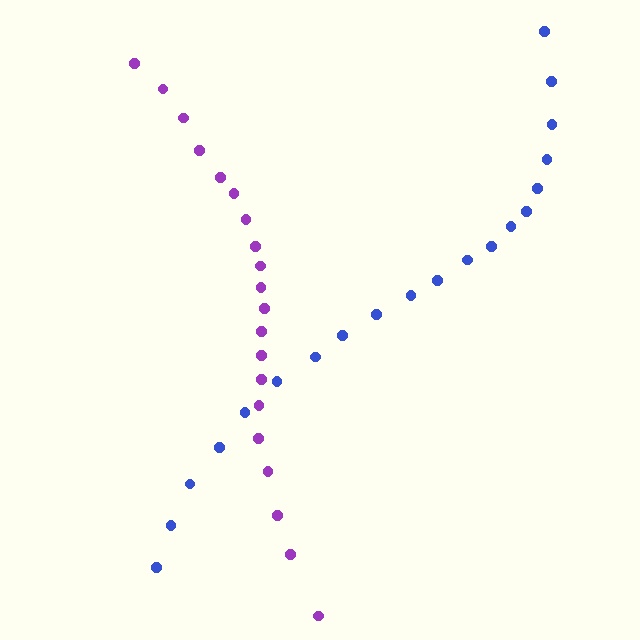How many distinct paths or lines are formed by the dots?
There are 2 distinct paths.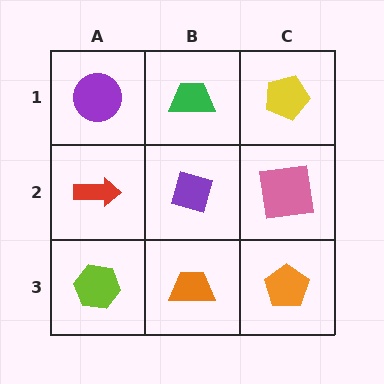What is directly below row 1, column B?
A purple square.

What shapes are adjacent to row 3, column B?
A purple square (row 2, column B), a lime hexagon (row 3, column A), an orange pentagon (row 3, column C).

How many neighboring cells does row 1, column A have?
2.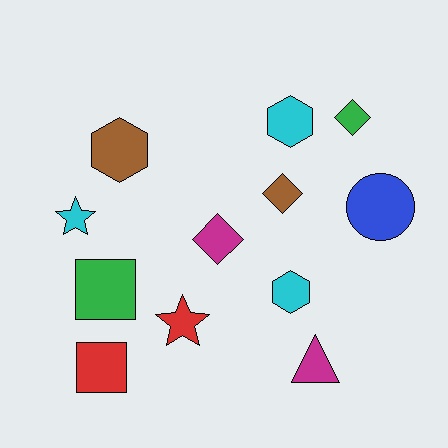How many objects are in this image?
There are 12 objects.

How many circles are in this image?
There is 1 circle.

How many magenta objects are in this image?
There are 2 magenta objects.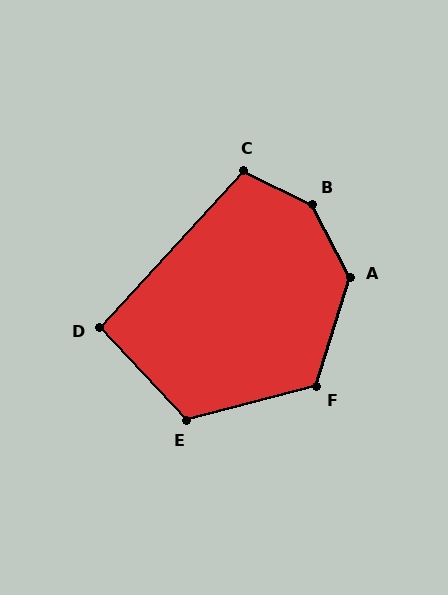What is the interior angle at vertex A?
Approximately 135 degrees (obtuse).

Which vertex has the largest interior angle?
B, at approximately 144 degrees.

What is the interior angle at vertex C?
Approximately 107 degrees (obtuse).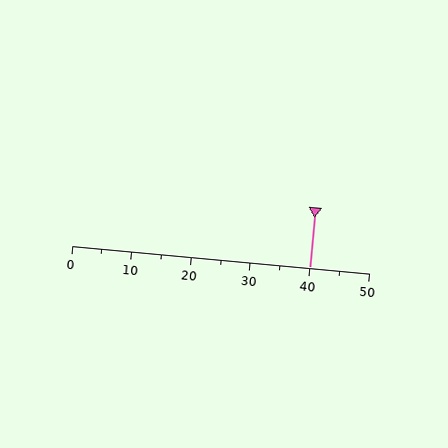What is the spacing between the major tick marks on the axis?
The major ticks are spaced 10 apart.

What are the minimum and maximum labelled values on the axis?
The axis runs from 0 to 50.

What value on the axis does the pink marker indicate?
The marker indicates approximately 40.